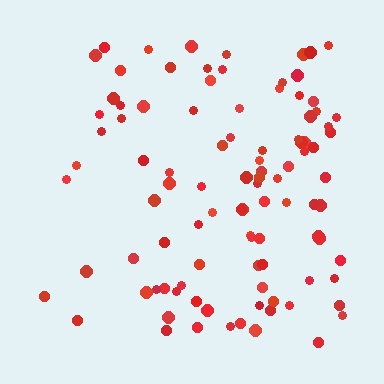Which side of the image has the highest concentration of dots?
The right.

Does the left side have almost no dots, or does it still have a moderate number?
Still a moderate number, just noticeably fewer than the right.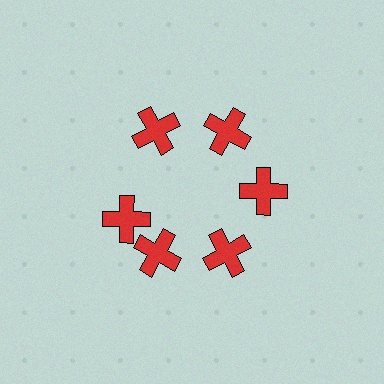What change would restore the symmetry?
The symmetry would be restored by rotating it back into even spacing with its neighbors so that all 6 crosses sit at equal angles and equal distance from the center.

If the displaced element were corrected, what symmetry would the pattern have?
It would have 6-fold rotational symmetry — the pattern would map onto itself every 60 degrees.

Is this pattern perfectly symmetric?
No. The 6 red crosses are arranged in a ring, but one element near the 9 o'clock position is rotated out of alignment along the ring, breaking the 6-fold rotational symmetry.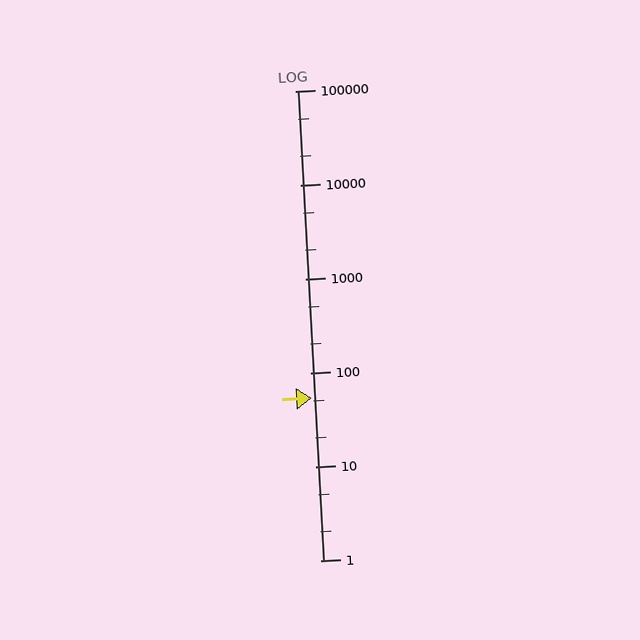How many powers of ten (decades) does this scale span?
The scale spans 5 decades, from 1 to 100000.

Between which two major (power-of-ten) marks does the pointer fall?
The pointer is between 10 and 100.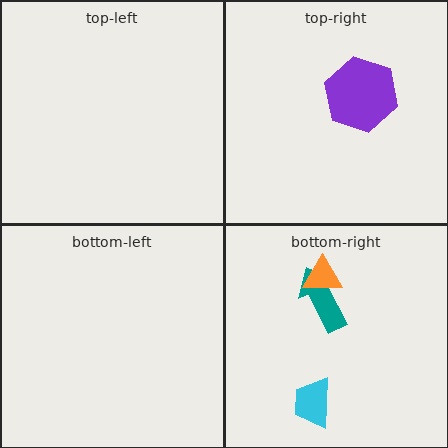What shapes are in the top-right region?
The purple hexagon.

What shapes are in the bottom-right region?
The teal arrow, the orange triangle, the cyan trapezoid.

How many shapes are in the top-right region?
1.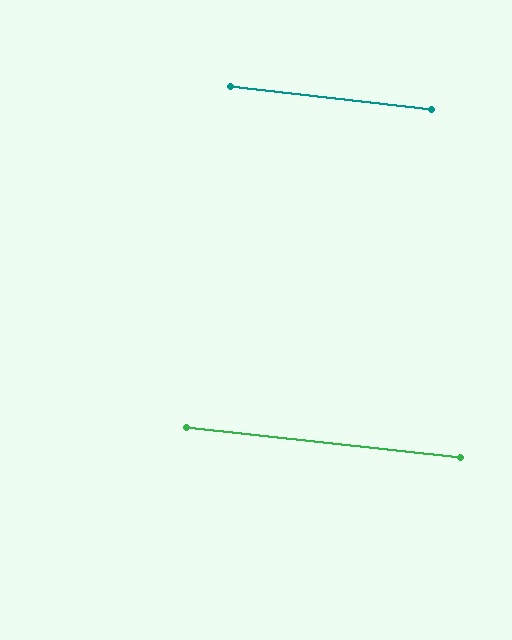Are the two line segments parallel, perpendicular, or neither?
Parallel — their directions differ by only 0.3°.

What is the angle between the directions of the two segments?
Approximately 0 degrees.